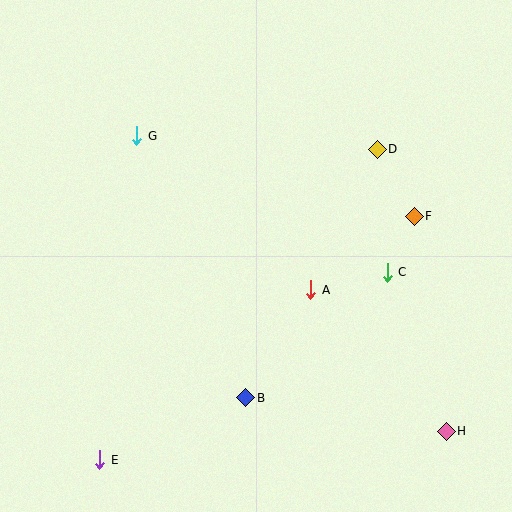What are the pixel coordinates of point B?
Point B is at (246, 398).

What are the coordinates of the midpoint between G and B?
The midpoint between G and B is at (191, 267).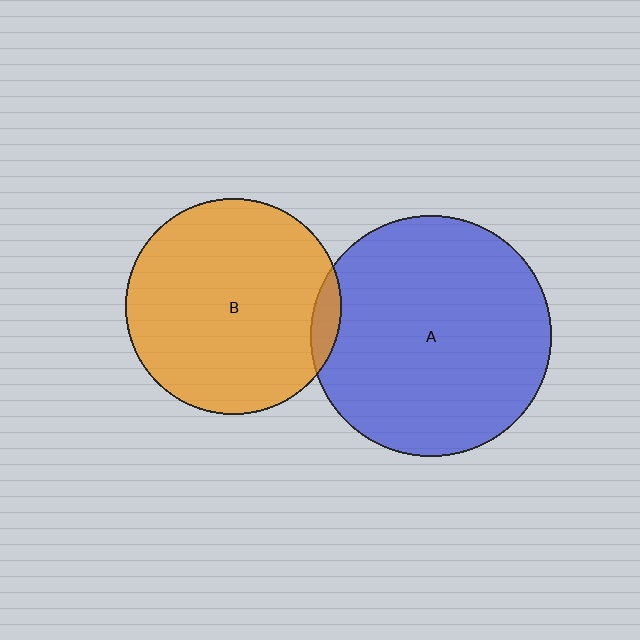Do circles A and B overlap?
Yes.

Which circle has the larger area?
Circle A (blue).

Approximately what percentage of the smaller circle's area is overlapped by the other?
Approximately 5%.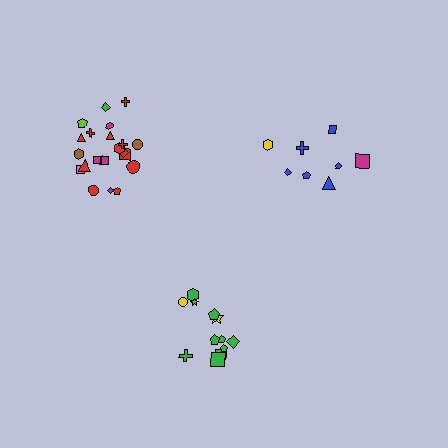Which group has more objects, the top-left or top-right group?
The top-left group.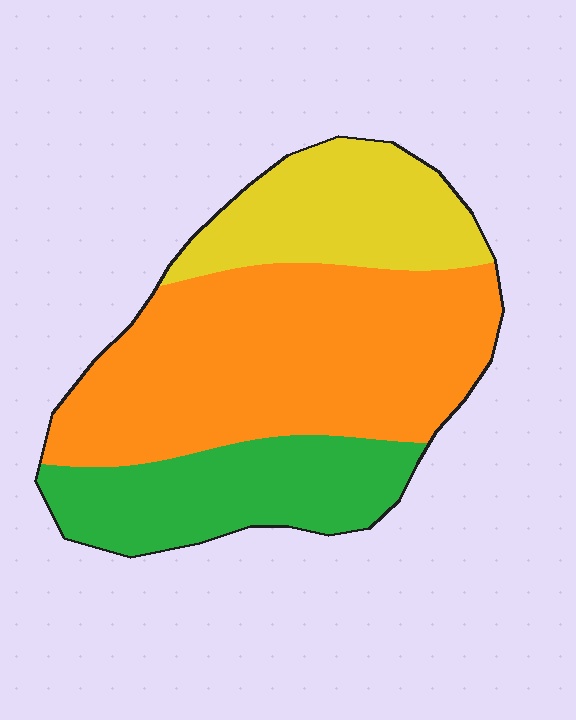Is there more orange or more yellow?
Orange.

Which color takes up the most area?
Orange, at roughly 55%.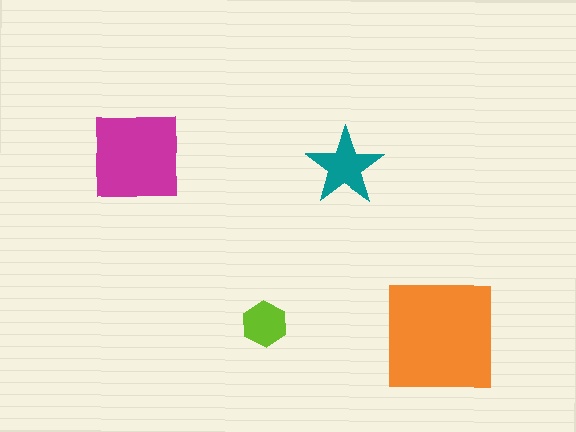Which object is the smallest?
The lime hexagon.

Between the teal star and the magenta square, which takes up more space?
The magenta square.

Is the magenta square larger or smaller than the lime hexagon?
Larger.